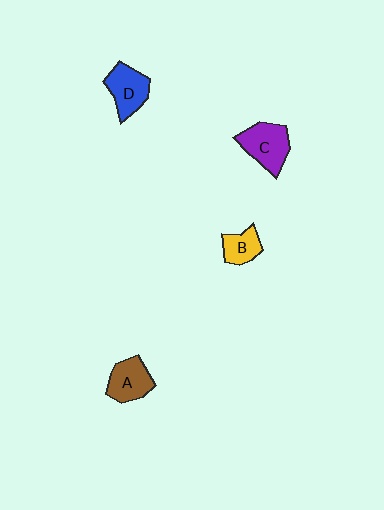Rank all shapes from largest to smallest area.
From largest to smallest: C (purple), D (blue), A (brown), B (yellow).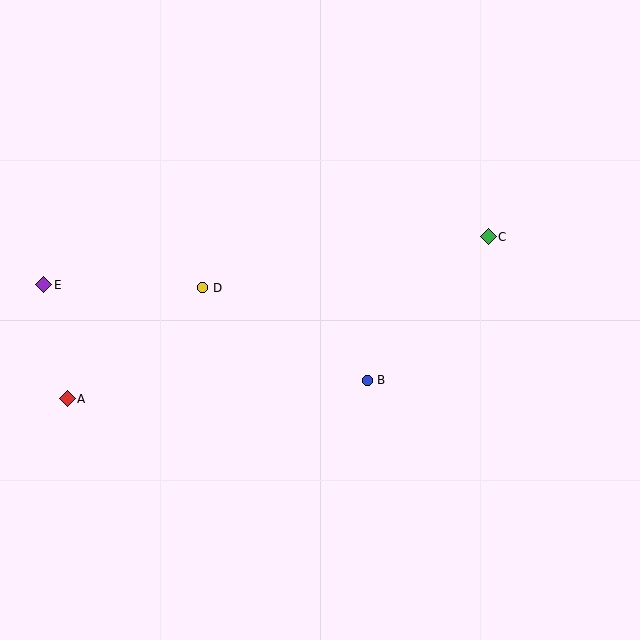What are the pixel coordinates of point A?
Point A is at (67, 399).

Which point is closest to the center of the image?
Point B at (367, 380) is closest to the center.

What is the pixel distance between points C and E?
The distance between C and E is 447 pixels.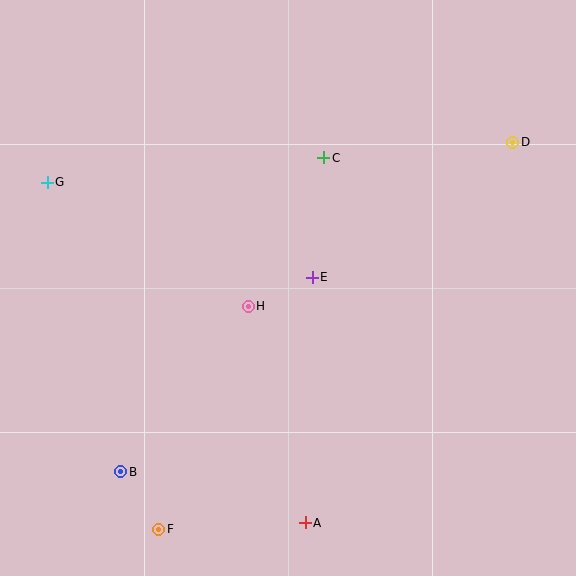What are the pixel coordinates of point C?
Point C is at (324, 158).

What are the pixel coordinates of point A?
Point A is at (305, 523).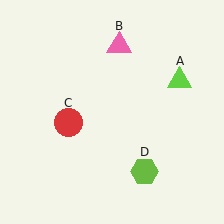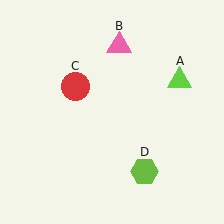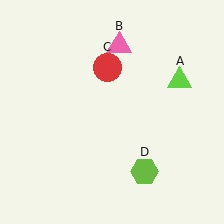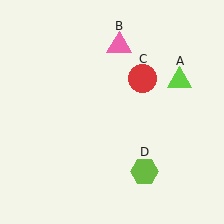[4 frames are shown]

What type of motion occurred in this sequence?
The red circle (object C) rotated clockwise around the center of the scene.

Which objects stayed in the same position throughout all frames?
Lime triangle (object A) and pink triangle (object B) and lime hexagon (object D) remained stationary.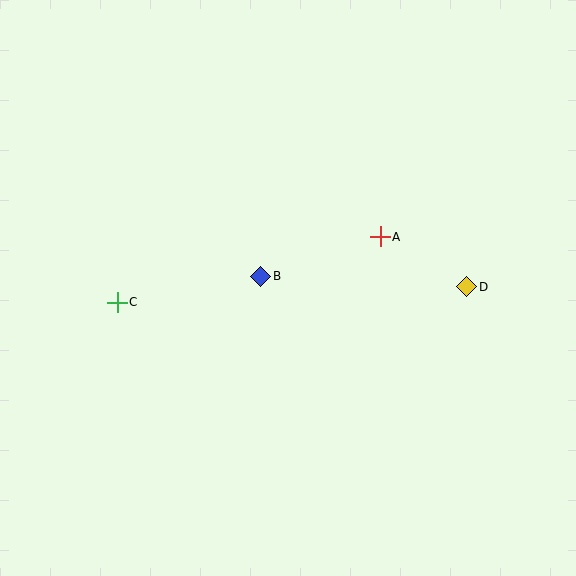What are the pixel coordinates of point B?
Point B is at (261, 276).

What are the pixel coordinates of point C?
Point C is at (117, 302).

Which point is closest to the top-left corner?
Point C is closest to the top-left corner.